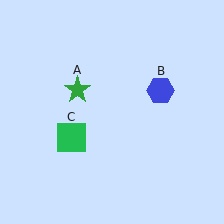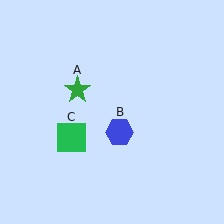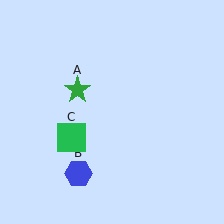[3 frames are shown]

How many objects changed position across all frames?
1 object changed position: blue hexagon (object B).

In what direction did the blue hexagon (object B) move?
The blue hexagon (object B) moved down and to the left.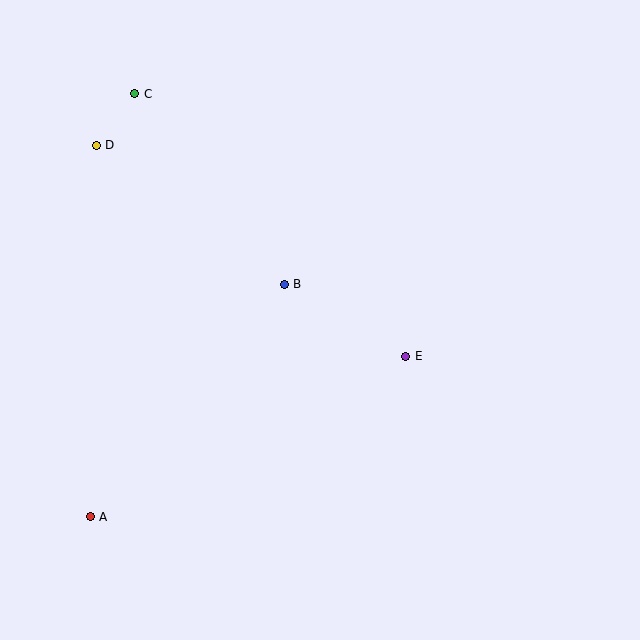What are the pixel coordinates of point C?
Point C is at (135, 94).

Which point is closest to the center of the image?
Point B at (284, 284) is closest to the center.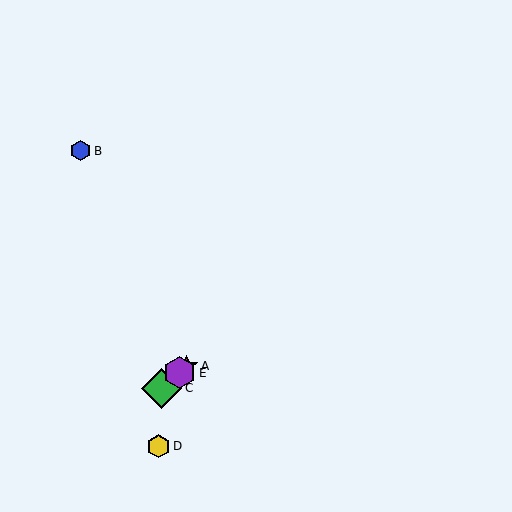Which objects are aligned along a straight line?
Objects A, C, E are aligned along a straight line.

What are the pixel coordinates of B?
Object B is at (80, 151).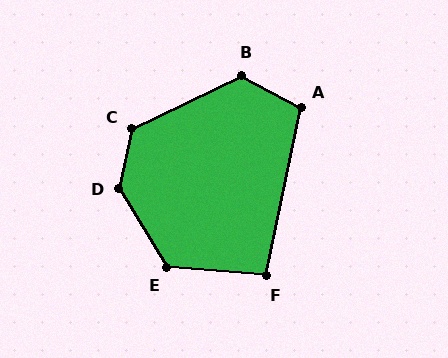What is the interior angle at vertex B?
Approximately 126 degrees (obtuse).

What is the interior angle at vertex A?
Approximately 107 degrees (obtuse).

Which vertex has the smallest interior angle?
F, at approximately 97 degrees.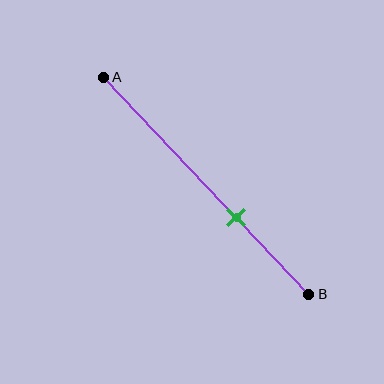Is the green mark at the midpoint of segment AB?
No, the mark is at about 65% from A, not at the 50% midpoint.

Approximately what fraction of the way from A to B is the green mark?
The green mark is approximately 65% of the way from A to B.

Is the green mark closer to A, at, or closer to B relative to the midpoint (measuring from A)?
The green mark is closer to point B than the midpoint of segment AB.